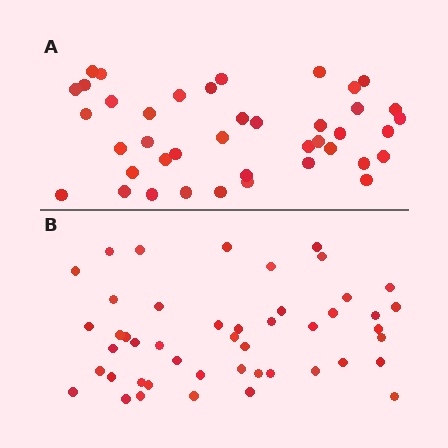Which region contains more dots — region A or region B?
Region B (the bottom region) has more dots.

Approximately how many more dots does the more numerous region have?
Region B has about 6 more dots than region A.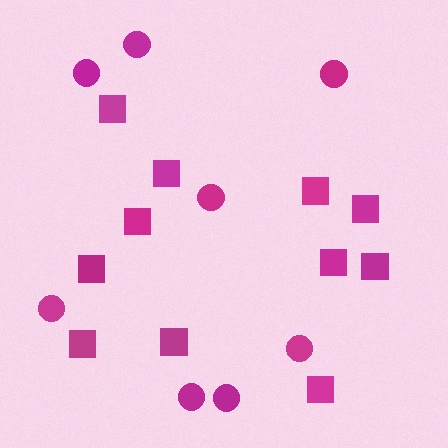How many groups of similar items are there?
There are 2 groups: one group of circles (8) and one group of squares (11).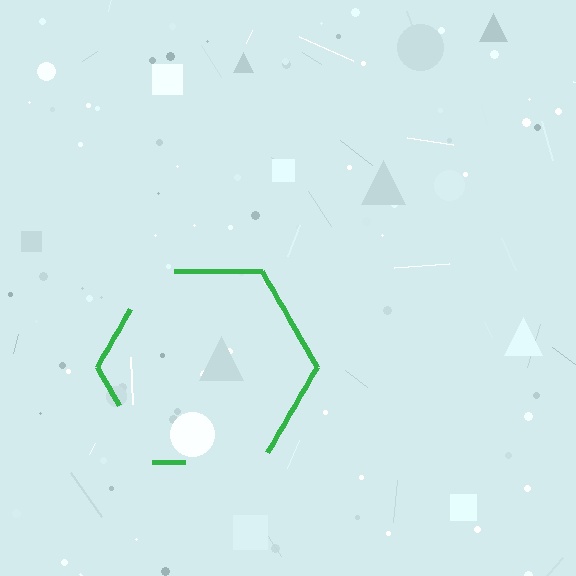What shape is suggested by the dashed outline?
The dashed outline suggests a hexagon.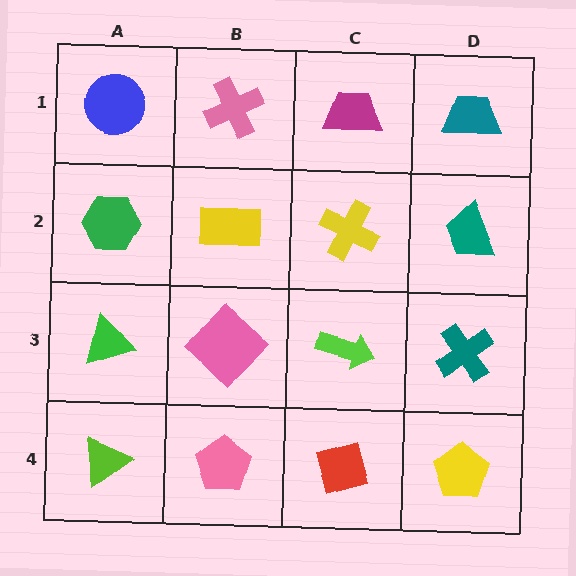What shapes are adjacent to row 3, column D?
A teal trapezoid (row 2, column D), a yellow pentagon (row 4, column D), a lime arrow (row 3, column C).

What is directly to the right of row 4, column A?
A pink pentagon.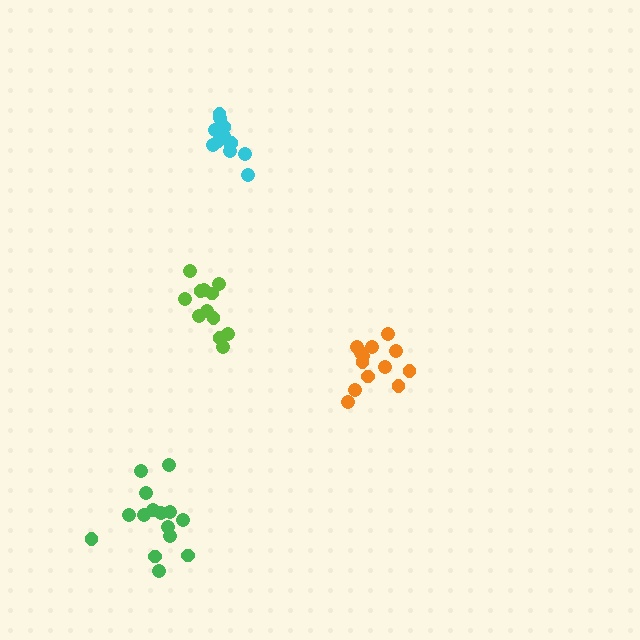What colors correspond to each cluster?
The clusters are colored: lime, cyan, green, orange.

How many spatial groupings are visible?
There are 4 spatial groupings.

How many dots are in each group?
Group 1: 12 dots, Group 2: 12 dots, Group 3: 15 dots, Group 4: 13 dots (52 total).